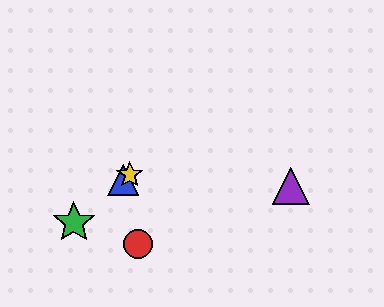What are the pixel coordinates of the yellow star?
The yellow star is at (130, 175).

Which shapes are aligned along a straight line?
The blue triangle, the green star, the yellow star are aligned along a straight line.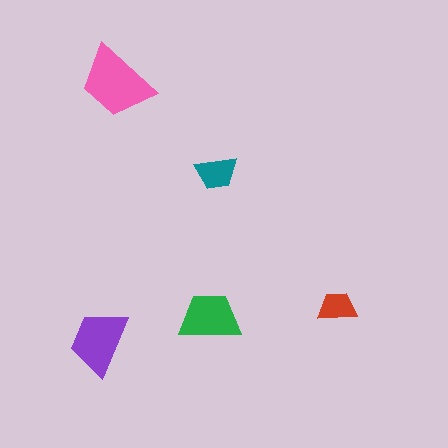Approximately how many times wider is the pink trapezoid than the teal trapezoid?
About 2 times wider.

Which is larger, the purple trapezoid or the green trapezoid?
The purple one.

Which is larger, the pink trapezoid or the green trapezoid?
The pink one.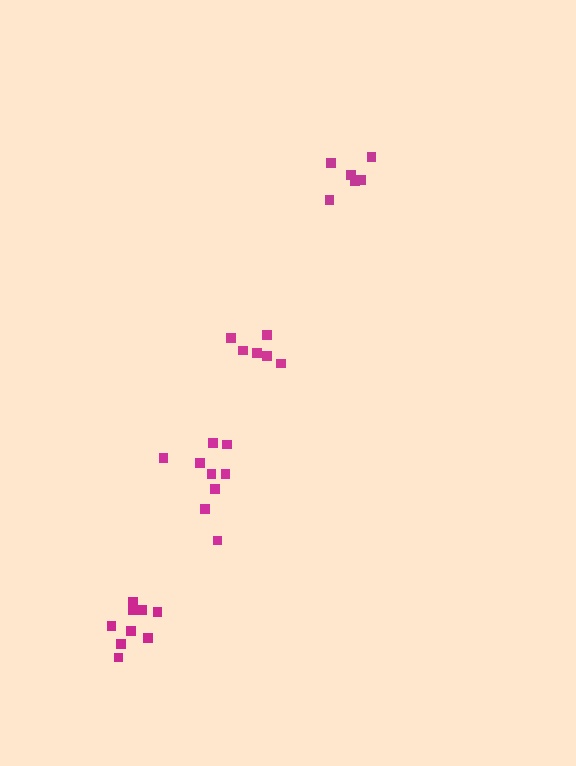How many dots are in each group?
Group 1: 7 dots, Group 2: 9 dots, Group 3: 9 dots, Group 4: 6 dots (31 total).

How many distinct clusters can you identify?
There are 4 distinct clusters.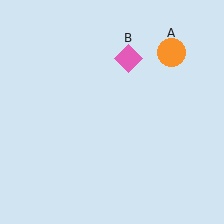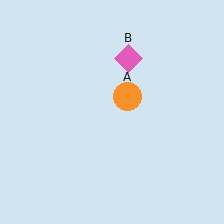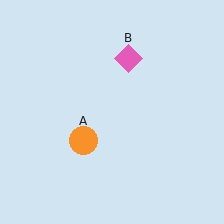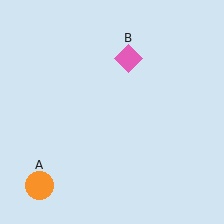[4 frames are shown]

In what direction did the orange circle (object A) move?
The orange circle (object A) moved down and to the left.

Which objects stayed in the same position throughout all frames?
Pink diamond (object B) remained stationary.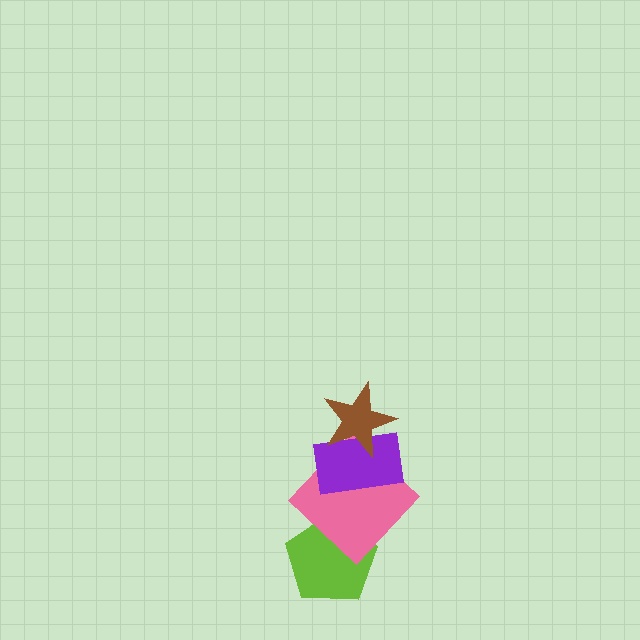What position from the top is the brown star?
The brown star is 1st from the top.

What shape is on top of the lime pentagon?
The pink diamond is on top of the lime pentagon.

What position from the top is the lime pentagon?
The lime pentagon is 4th from the top.